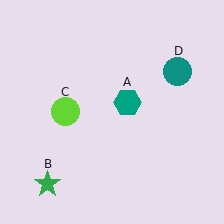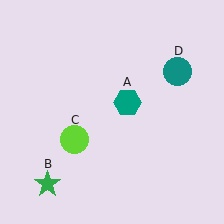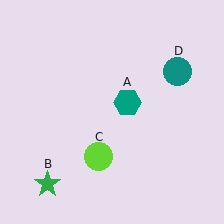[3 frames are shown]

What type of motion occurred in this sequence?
The lime circle (object C) rotated counterclockwise around the center of the scene.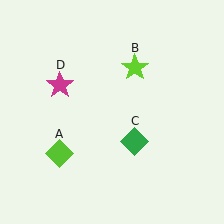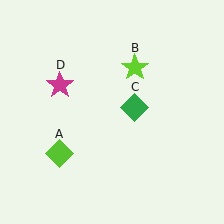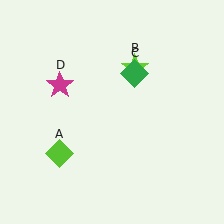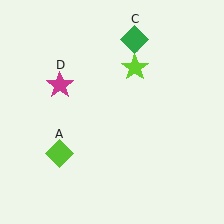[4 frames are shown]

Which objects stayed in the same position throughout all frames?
Lime diamond (object A) and lime star (object B) and magenta star (object D) remained stationary.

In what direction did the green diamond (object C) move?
The green diamond (object C) moved up.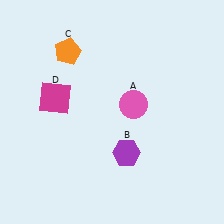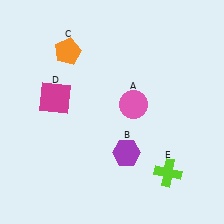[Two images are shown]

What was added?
A lime cross (E) was added in Image 2.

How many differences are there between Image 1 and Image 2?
There is 1 difference between the two images.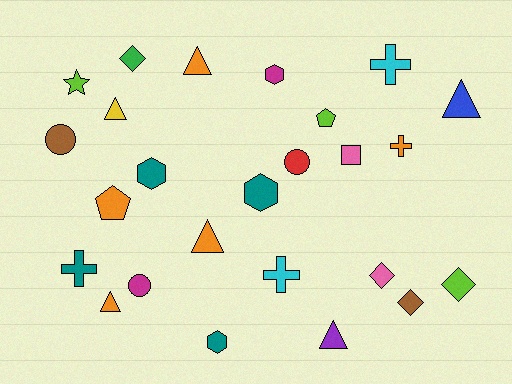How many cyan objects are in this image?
There are 2 cyan objects.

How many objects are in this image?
There are 25 objects.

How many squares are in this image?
There is 1 square.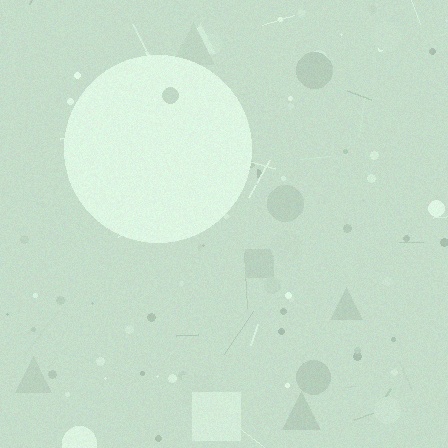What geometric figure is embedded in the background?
A circle is embedded in the background.